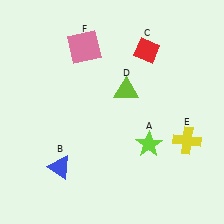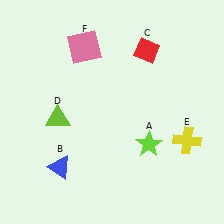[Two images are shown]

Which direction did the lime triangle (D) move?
The lime triangle (D) moved left.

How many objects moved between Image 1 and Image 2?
1 object moved between the two images.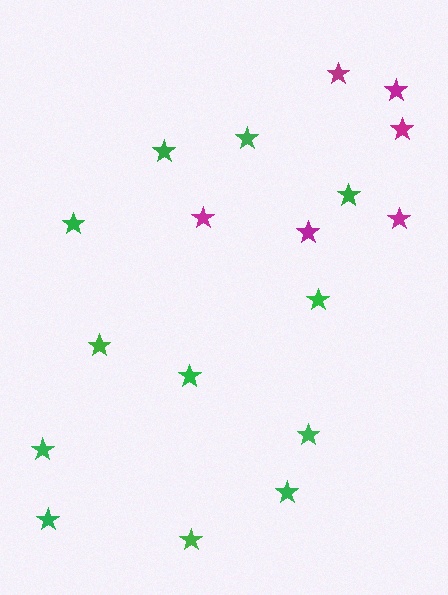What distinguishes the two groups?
There are 2 groups: one group of magenta stars (6) and one group of green stars (12).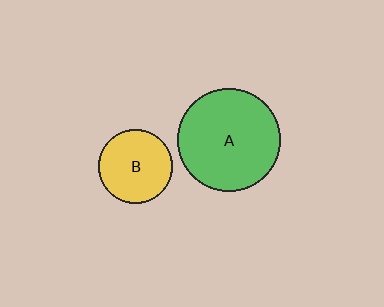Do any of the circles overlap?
No, none of the circles overlap.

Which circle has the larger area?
Circle A (green).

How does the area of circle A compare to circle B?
Approximately 1.9 times.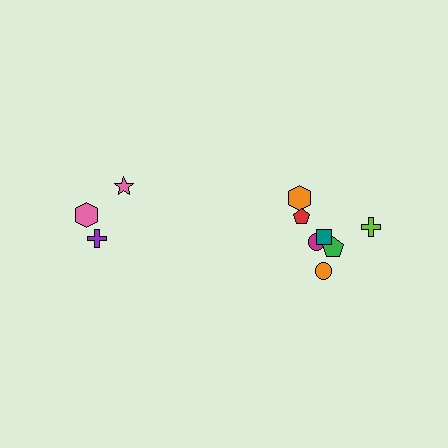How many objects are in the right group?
There are 7 objects.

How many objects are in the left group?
There are 3 objects.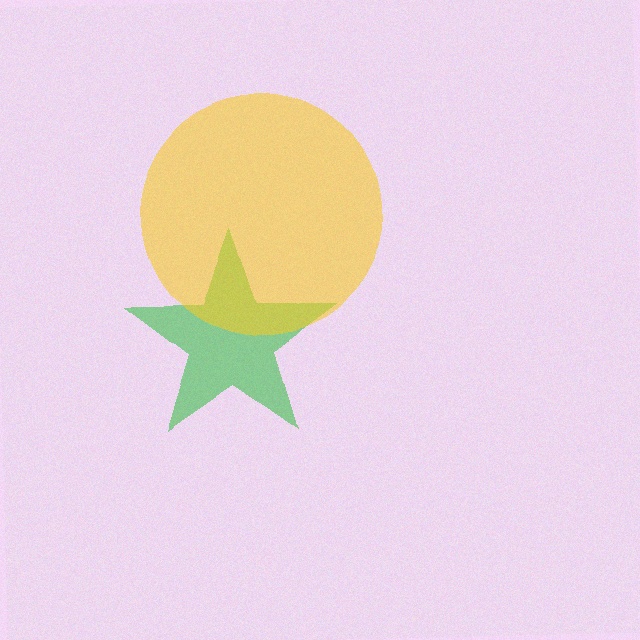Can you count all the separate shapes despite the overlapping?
Yes, there are 2 separate shapes.